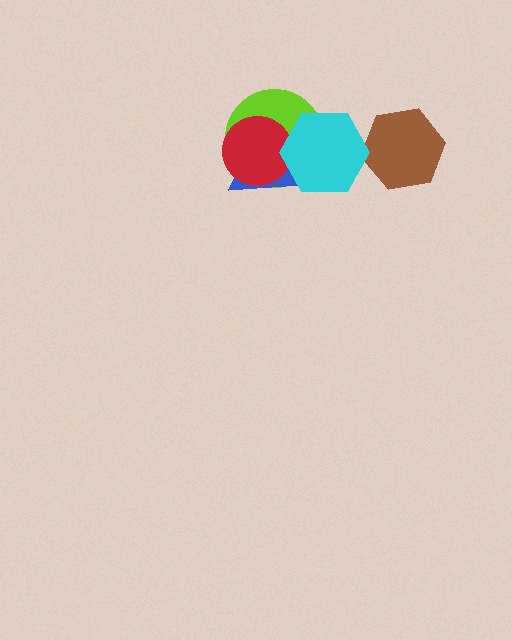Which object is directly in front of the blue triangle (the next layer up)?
The red circle is directly in front of the blue triangle.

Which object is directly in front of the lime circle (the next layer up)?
The blue triangle is directly in front of the lime circle.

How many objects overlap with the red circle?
3 objects overlap with the red circle.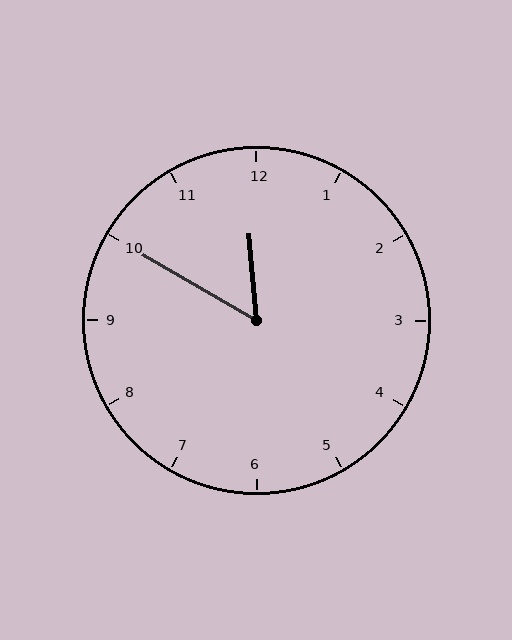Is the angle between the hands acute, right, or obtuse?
It is acute.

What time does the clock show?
11:50.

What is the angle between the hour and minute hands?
Approximately 55 degrees.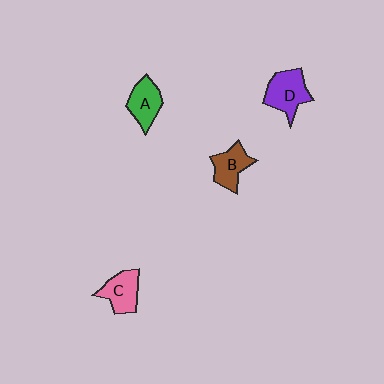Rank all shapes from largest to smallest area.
From largest to smallest: D (purple), C (pink), A (green), B (brown).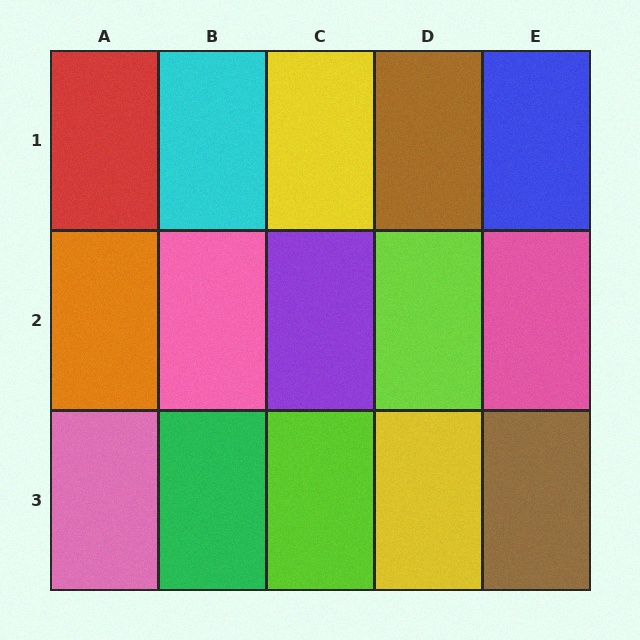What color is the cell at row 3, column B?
Green.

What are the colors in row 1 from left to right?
Red, cyan, yellow, brown, blue.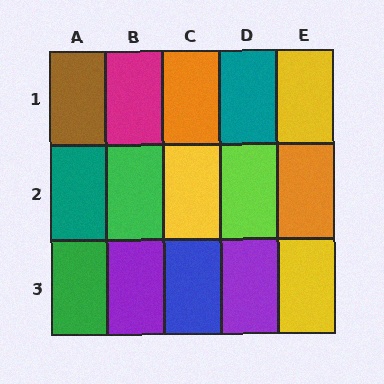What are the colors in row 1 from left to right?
Brown, magenta, orange, teal, yellow.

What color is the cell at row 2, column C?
Yellow.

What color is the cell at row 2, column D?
Lime.